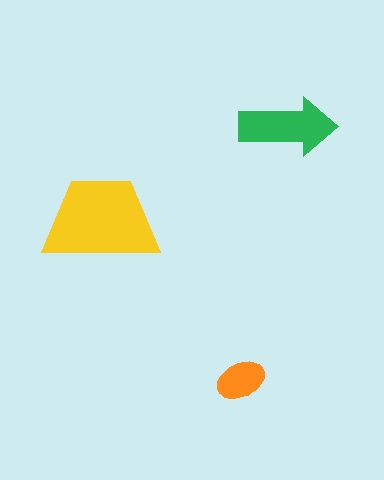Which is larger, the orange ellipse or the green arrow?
The green arrow.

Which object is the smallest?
The orange ellipse.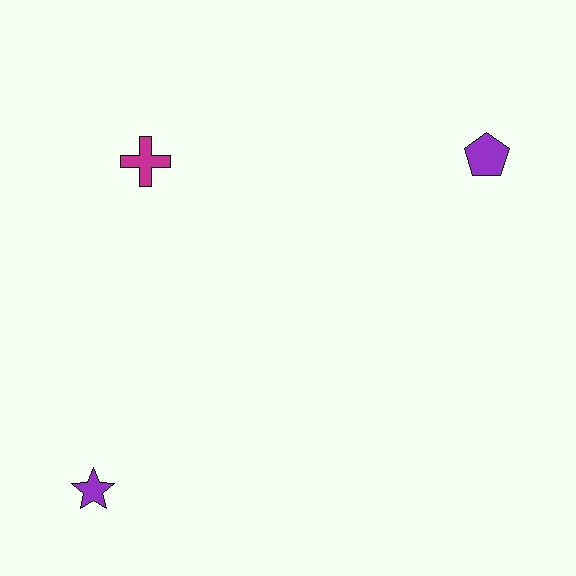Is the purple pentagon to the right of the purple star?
Yes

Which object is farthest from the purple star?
The purple pentagon is farthest from the purple star.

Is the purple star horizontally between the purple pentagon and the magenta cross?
No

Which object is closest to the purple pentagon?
The magenta cross is closest to the purple pentagon.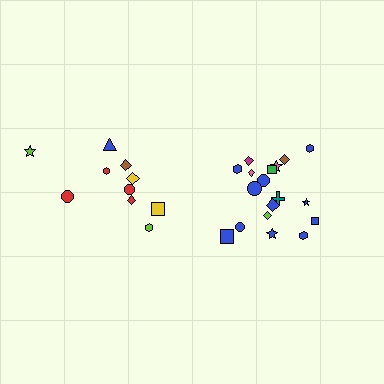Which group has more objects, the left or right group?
The right group.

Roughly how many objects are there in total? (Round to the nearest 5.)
Roughly 30 objects in total.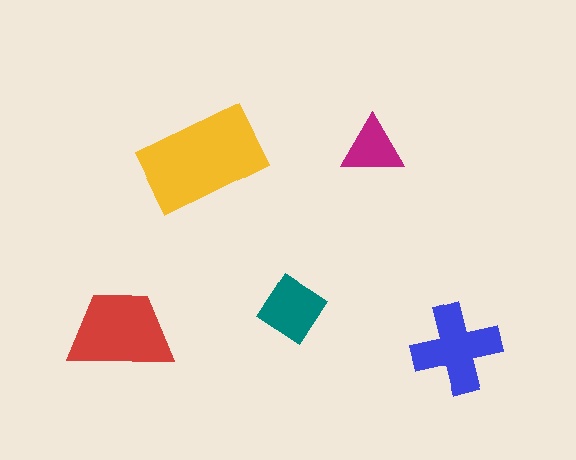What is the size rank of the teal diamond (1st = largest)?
4th.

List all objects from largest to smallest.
The yellow rectangle, the red trapezoid, the blue cross, the teal diamond, the magenta triangle.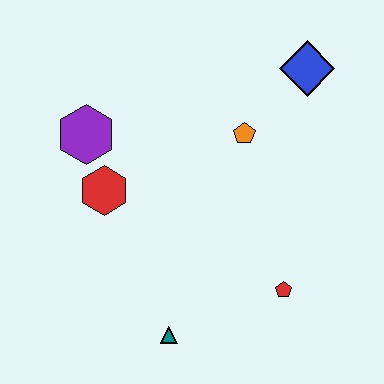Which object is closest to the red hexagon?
The purple hexagon is closest to the red hexagon.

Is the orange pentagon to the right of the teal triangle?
Yes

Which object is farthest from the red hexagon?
The blue diamond is farthest from the red hexagon.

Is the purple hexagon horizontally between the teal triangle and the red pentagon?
No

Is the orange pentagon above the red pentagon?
Yes